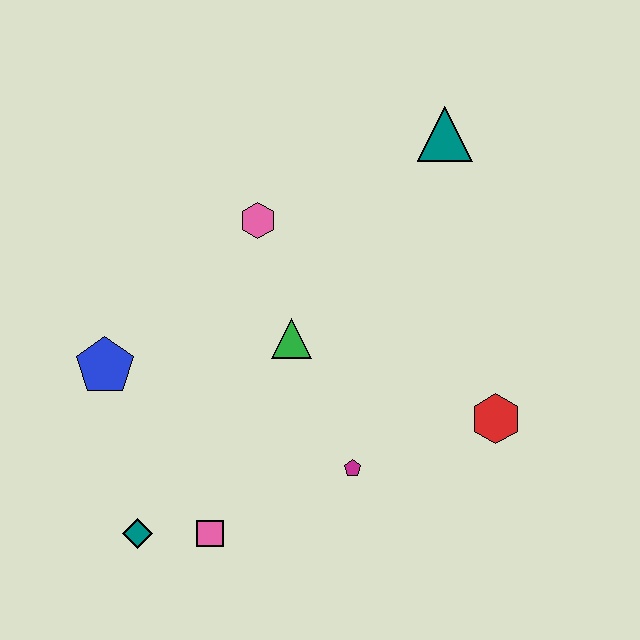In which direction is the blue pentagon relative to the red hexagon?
The blue pentagon is to the left of the red hexagon.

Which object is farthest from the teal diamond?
The teal triangle is farthest from the teal diamond.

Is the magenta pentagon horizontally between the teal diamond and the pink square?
No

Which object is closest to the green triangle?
The pink hexagon is closest to the green triangle.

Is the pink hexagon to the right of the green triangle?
No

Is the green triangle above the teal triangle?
No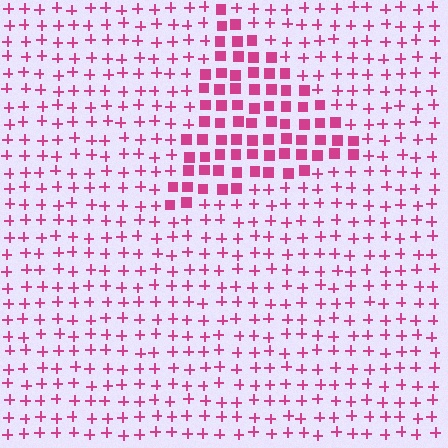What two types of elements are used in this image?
The image uses squares inside the triangle region and plus signs outside it.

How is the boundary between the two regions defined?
The boundary is defined by a change in element shape: squares inside vs. plus signs outside. All elements share the same color and spacing.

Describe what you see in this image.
The image is filled with small magenta elements arranged in a uniform grid. A triangle-shaped region contains squares, while the surrounding area contains plus signs. The boundary is defined purely by the change in element shape.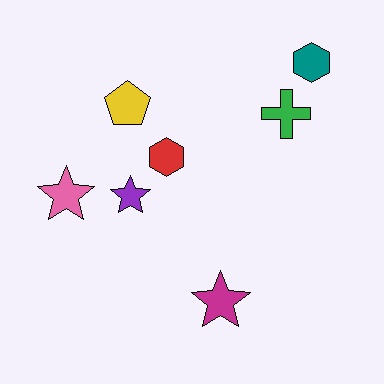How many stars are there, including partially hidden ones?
There are 3 stars.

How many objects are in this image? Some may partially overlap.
There are 7 objects.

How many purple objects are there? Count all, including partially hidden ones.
There is 1 purple object.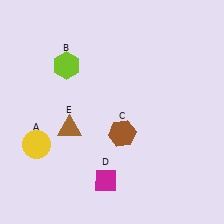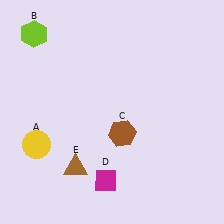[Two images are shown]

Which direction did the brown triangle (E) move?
The brown triangle (E) moved down.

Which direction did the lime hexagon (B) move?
The lime hexagon (B) moved left.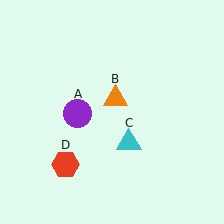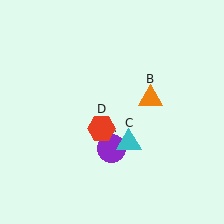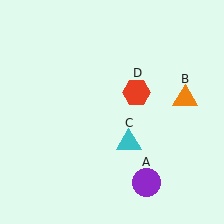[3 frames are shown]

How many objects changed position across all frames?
3 objects changed position: purple circle (object A), orange triangle (object B), red hexagon (object D).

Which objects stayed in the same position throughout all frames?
Cyan triangle (object C) remained stationary.